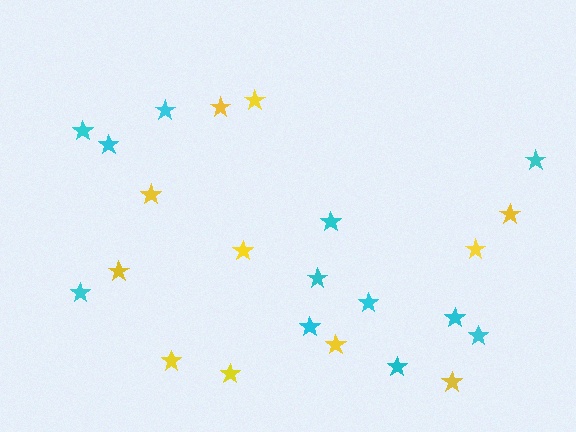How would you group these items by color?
There are 2 groups: one group of yellow stars (11) and one group of cyan stars (12).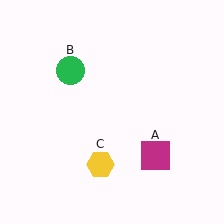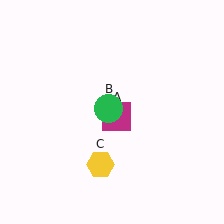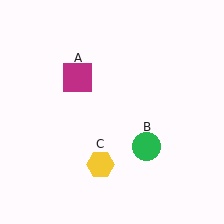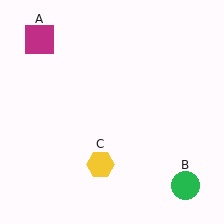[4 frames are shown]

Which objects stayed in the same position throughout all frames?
Yellow hexagon (object C) remained stationary.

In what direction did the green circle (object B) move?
The green circle (object B) moved down and to the right.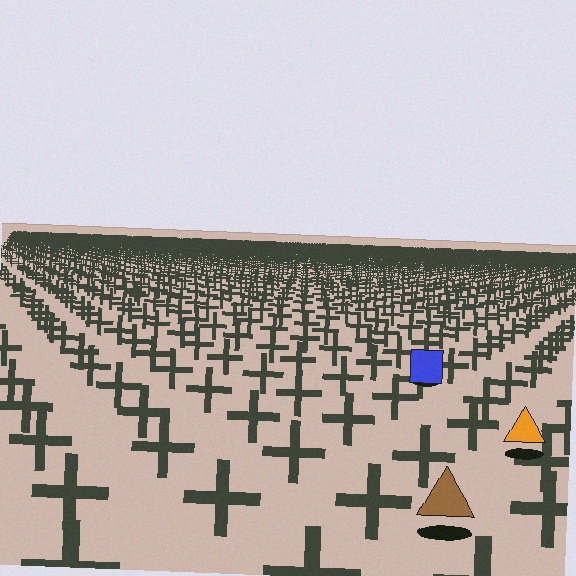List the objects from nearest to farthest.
From nearest to farthest: the brown triangle, the orange triangle, the blue square.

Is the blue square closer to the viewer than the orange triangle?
No. The orange triangle is closer — you can tell from the texture gradient: the ground texture is coarser near it.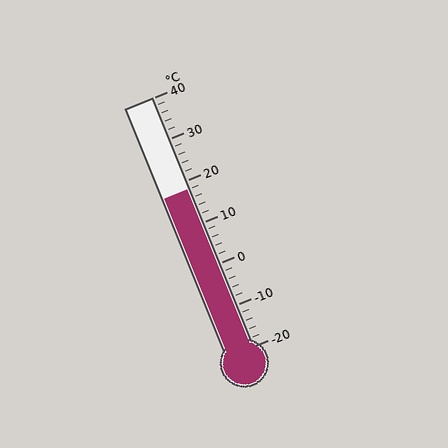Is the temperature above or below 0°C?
The temperature is above 0°C.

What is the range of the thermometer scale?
The thermometer scale ranges from -20°C to 40°C.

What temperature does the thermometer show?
The thermometer shows approximately 18°C.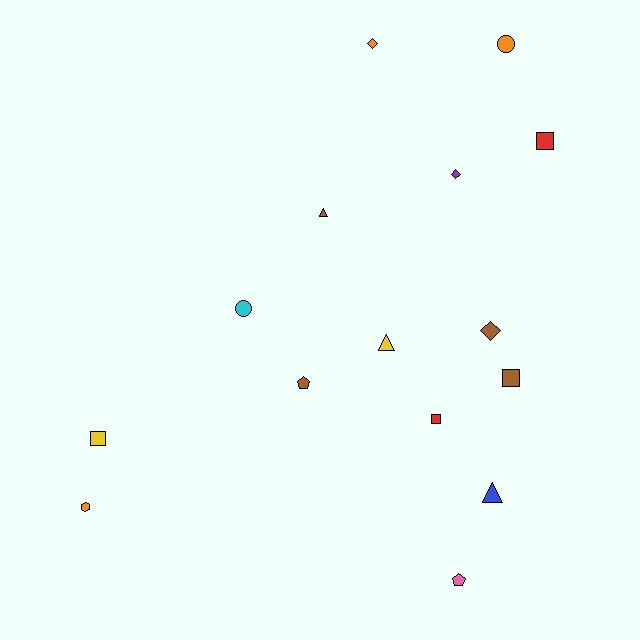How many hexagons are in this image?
There is 1 hexagon.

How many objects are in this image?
There are 15 objects.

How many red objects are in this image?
There are 2 red objects.